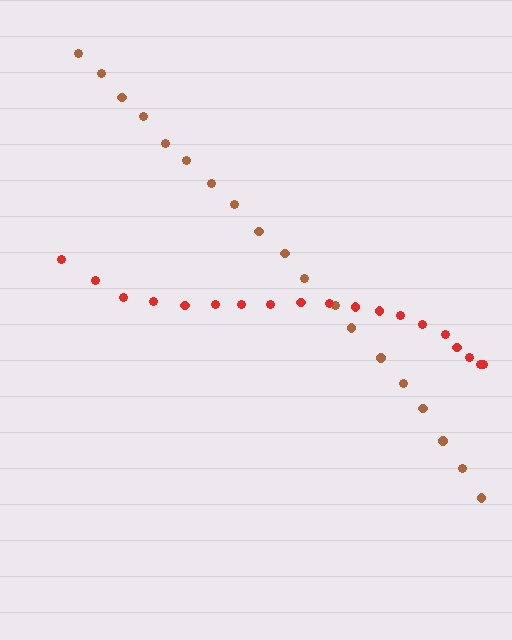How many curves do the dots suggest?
There are 2 distinct paths.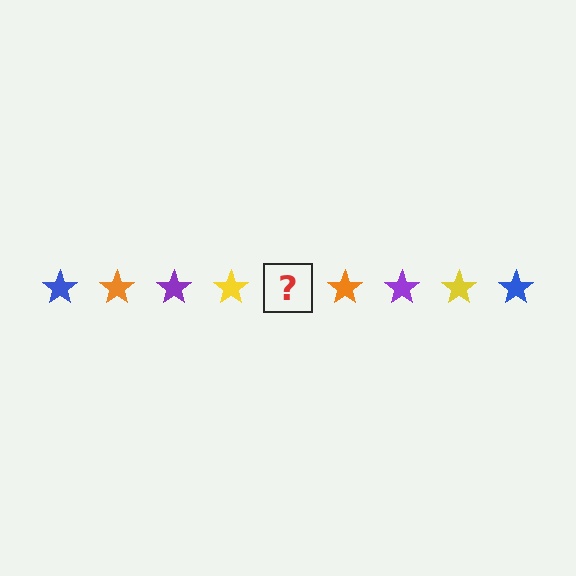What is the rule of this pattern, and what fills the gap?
The rule is that the pattern cycles through blue, orange, purple, yellow stars. The gap should be filled with a blue star.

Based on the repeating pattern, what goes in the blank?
The blank should be a blue star.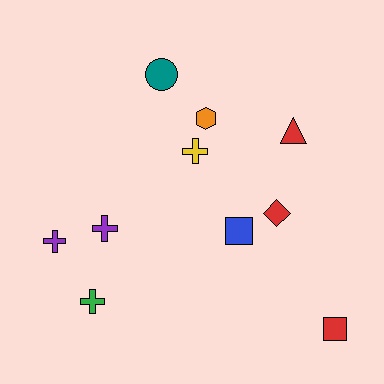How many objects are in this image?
There are 10 objects.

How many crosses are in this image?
There are 4 crosses.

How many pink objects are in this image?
There are no pink objects.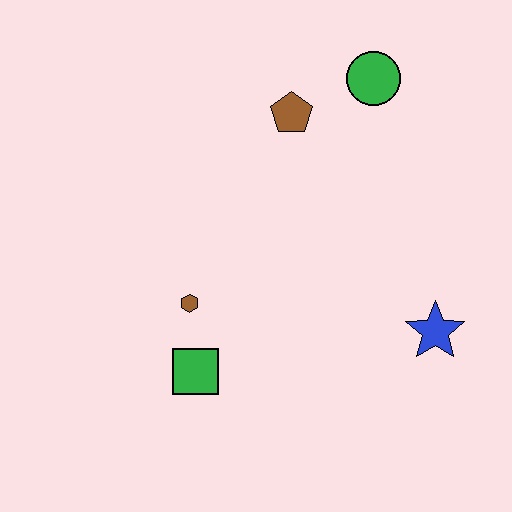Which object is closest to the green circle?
The brown pentagon is closest to the green circle.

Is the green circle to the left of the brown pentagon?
No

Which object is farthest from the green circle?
The green square is farthest from the green circle.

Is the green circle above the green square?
Yes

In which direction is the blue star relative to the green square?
The blue star is to the right of the green square.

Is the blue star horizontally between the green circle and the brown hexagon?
No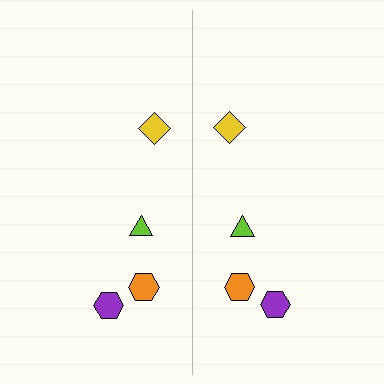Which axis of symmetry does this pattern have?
The pattern has a vertical axis of symmetry running through the center of the image.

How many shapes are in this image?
There are 8 shapes in this image.